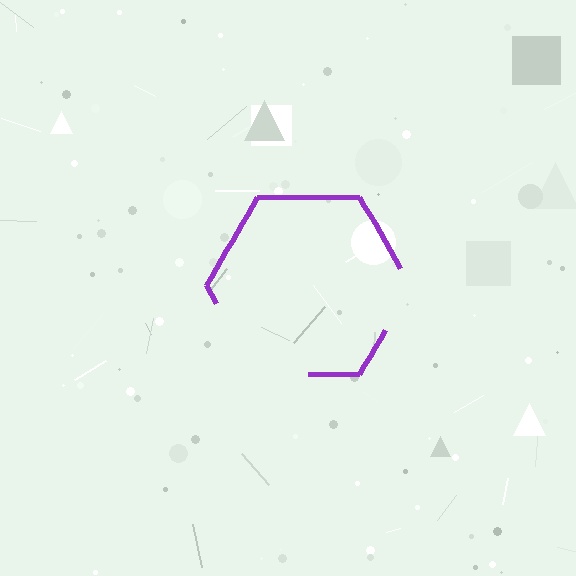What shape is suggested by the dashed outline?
The dashed outline suggests a hexagon.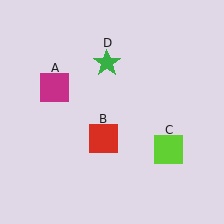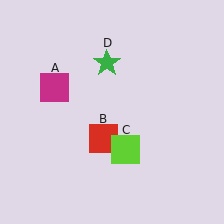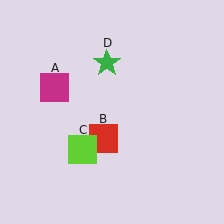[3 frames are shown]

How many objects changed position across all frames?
1 object changed position: lime square (object C).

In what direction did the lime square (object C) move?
The lime square (object C) moved left.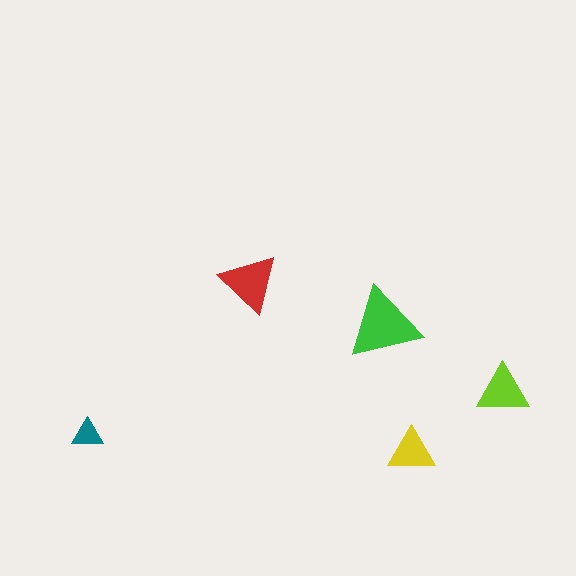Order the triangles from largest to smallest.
the green one, the red one, the lime one, the yellow one, the teal one.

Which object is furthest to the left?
The teal triangle is leftmost.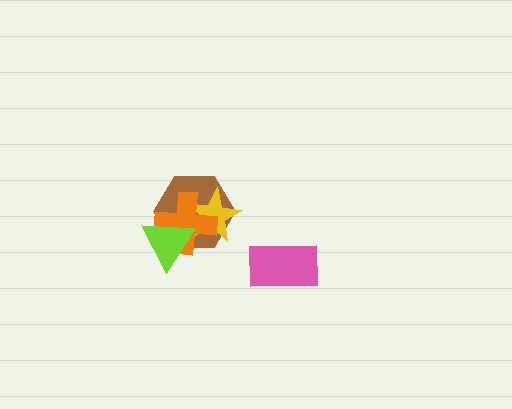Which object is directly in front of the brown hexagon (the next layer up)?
The yellow star is directly in front of the brown hexagon.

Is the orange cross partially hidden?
Yes, it is partially covered by another shape.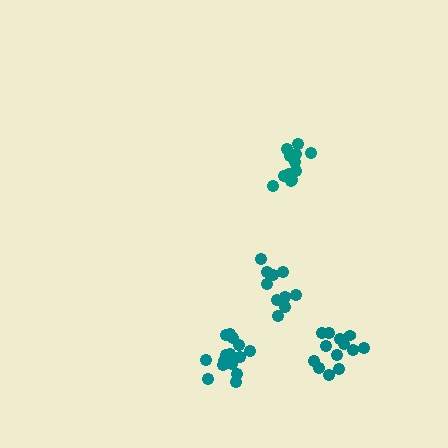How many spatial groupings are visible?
There are 4 spatial groupings.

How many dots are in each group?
Group 1: 10 dots, Group 2: 15 dots, Group 3: 13 dots, Group 4: 13 dots (51 total).